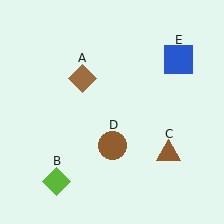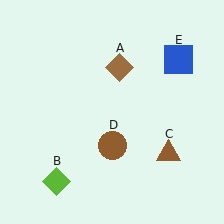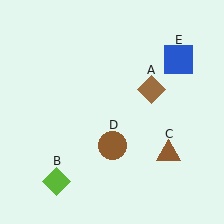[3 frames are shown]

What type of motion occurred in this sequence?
The brown diamond (object A) rotated clockwise around the center of the scene.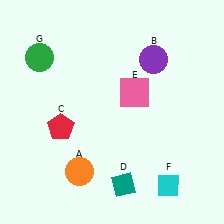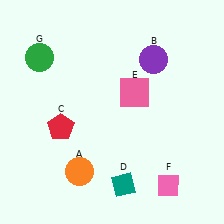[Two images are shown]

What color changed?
The diamond (F) changed from cyan in Image 1 to pink in Image 2.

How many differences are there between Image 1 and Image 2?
There is 1 difference between the two images.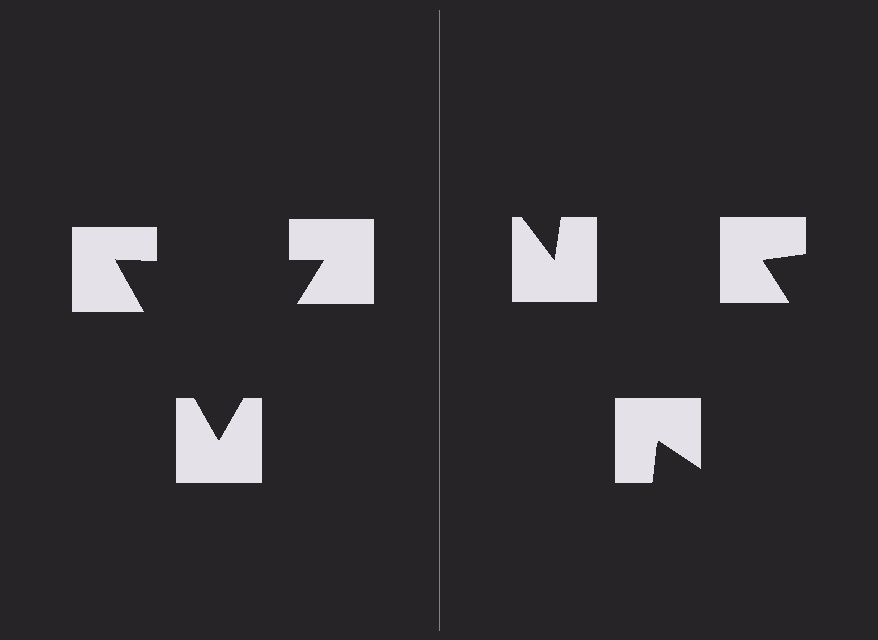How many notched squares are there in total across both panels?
6 — 3 on each side.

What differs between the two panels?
The notched squares are positioned identically on both sides; only the wedge orientations differ. On the left they align to a triangle; on the right they are misaligned.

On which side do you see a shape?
An illusory triangle appears on the left side. On the right side the wedge cuts are rotated, so no coherent shape forms.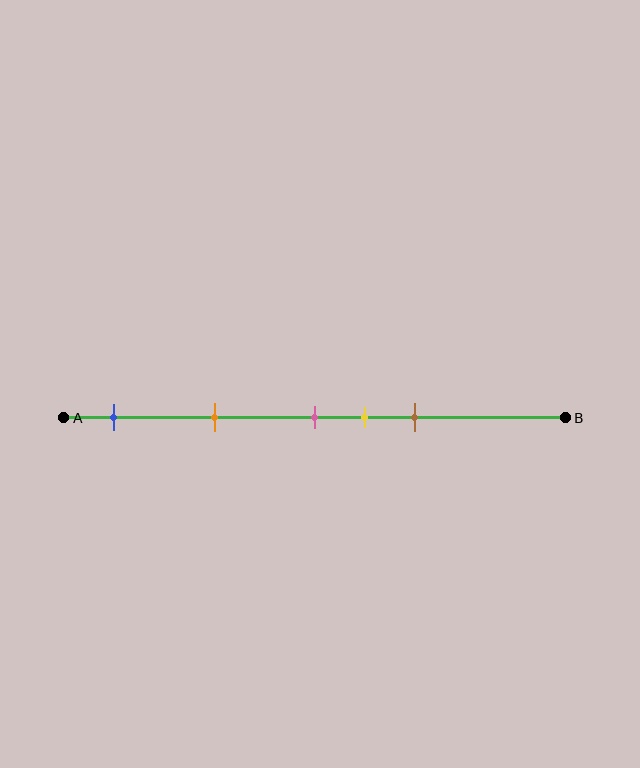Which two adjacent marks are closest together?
The pink and yellow marks are the closest adjacent pair.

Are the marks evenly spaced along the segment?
No, the marks are not evenly spaced.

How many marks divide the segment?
There are 5 marks dividing the segment.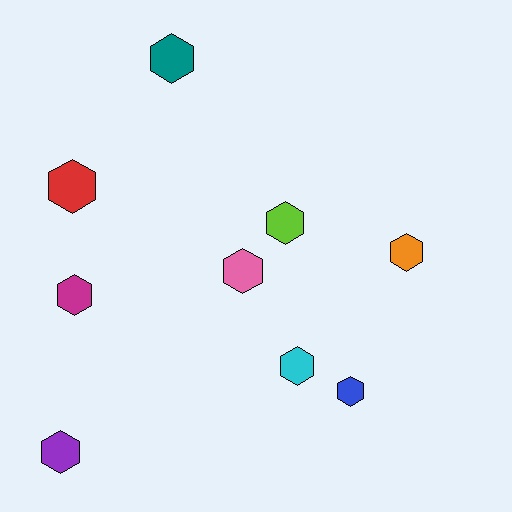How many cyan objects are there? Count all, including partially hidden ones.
There is 1 cyan object.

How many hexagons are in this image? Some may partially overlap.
There are 9 hexagons.